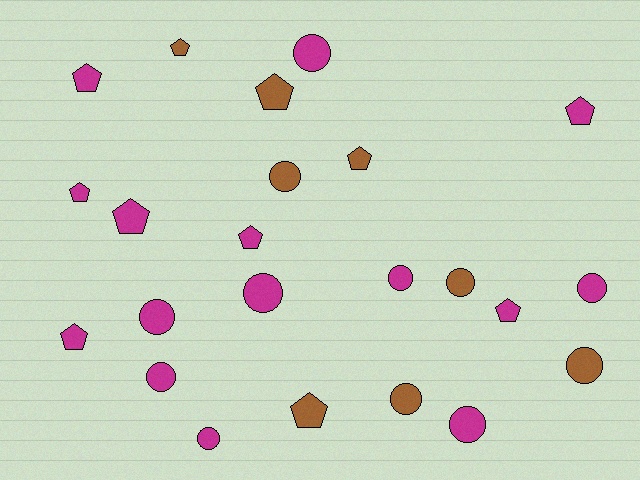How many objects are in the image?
There are 23 objects.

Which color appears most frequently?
Magenta, with 15 objects.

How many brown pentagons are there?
There are 4 brown pentagons.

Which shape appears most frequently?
Circle, with 12 objects.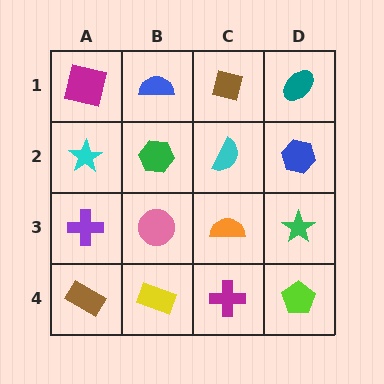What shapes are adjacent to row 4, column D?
A green star (row 3, column D), a magenta cross (row 4, column C).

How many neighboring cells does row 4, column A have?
2.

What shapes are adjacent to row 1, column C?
A cyan semicircle (row 2, column C), a blue semicircle (row 1, column B), a teal ellipse (row 1, column D).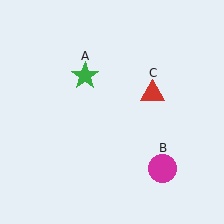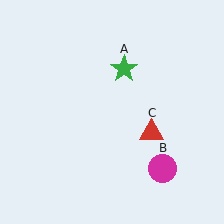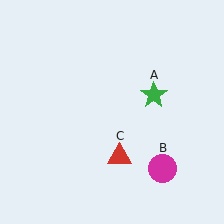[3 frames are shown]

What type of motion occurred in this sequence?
The green star (object A), red triangle (object C) rotated clockwise around the center of the scene.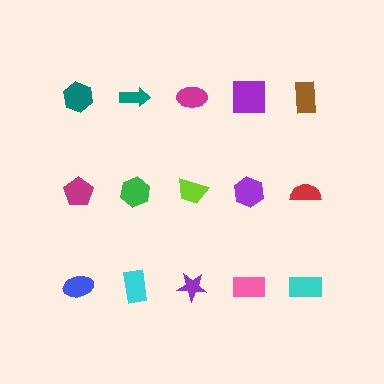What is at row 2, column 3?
A lime trapezoid.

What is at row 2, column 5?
A red semicircle.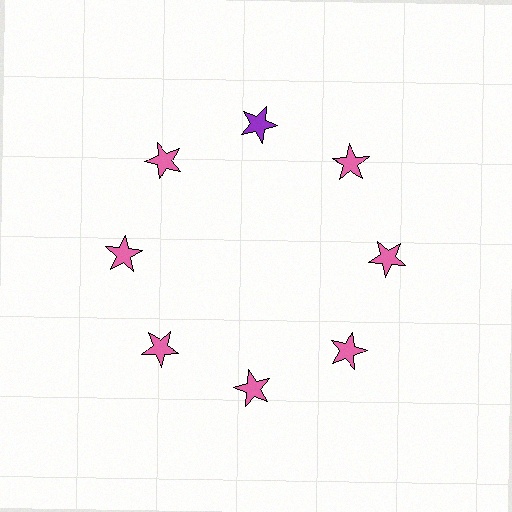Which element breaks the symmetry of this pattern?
The purple star at roughly the 12 o'clock position breaks the symmetry. All other shapes are pink stars.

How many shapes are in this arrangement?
There are 8 shapes arranged in a ring pattern.